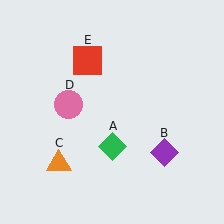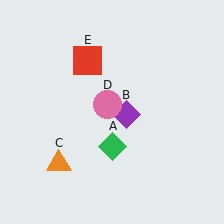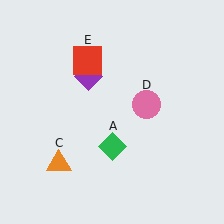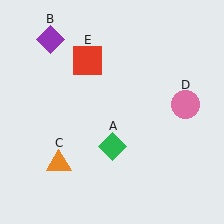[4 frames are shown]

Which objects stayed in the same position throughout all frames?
Green diamond (object A) and orange triangle (object C) and red square (object E) remained stationary.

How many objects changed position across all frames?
2 objects changed position: purple diamond (object B), pink circle (object D).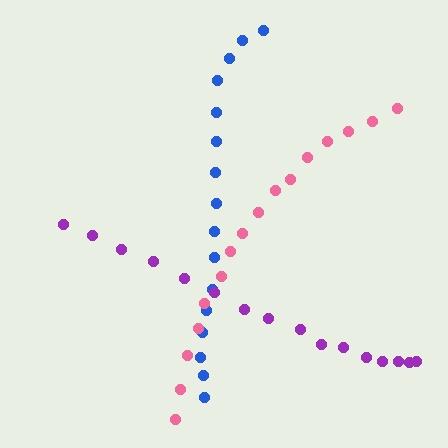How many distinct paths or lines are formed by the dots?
There are 3 distinct paths.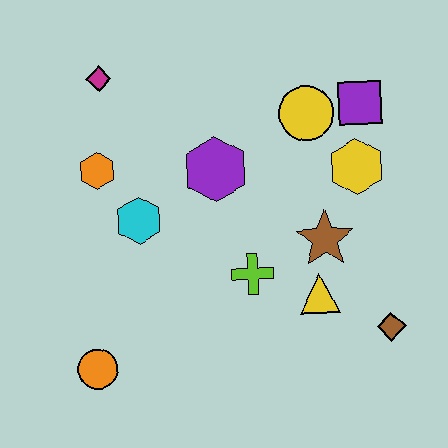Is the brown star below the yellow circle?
Yes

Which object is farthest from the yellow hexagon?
The orange circle is farthest from the yellow hexagon.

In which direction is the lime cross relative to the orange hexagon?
The lime cross is to the right of the orange hexagon.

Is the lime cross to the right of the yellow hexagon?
No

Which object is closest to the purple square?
The yellow circle is closest to the purple square.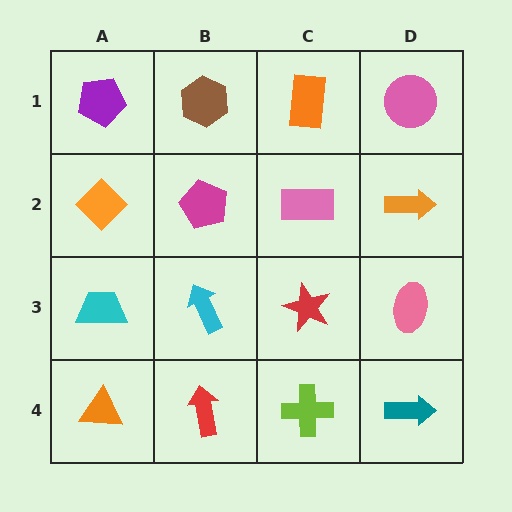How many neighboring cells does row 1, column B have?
3.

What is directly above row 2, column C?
An orange rectangle.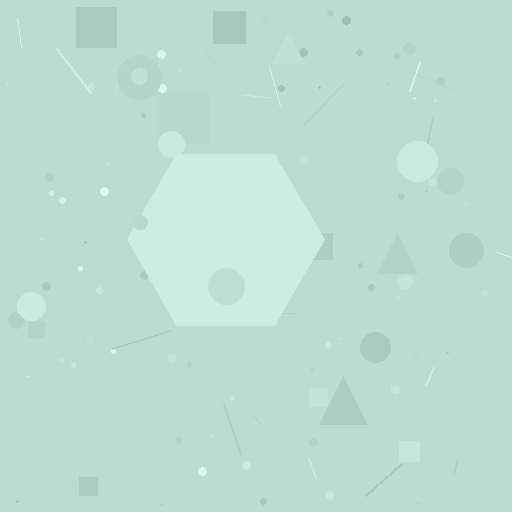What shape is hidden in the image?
A hexagon is hidden in the image.